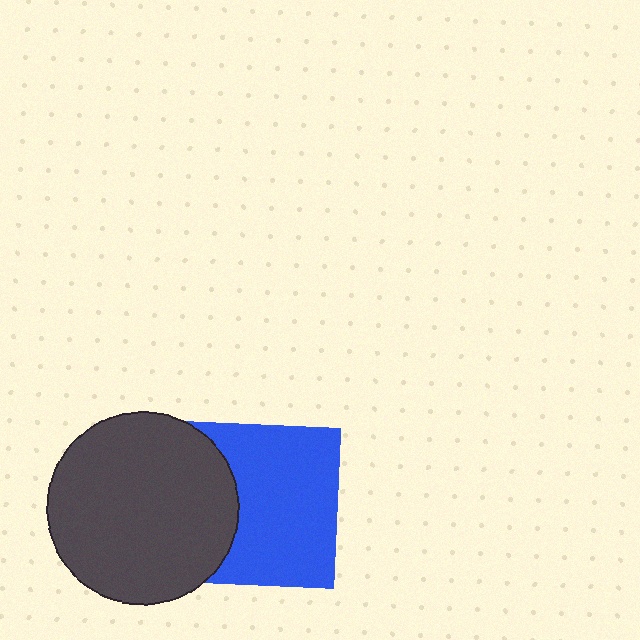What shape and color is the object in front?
The object in front is a dark gray circle.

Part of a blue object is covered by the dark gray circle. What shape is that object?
It is a square.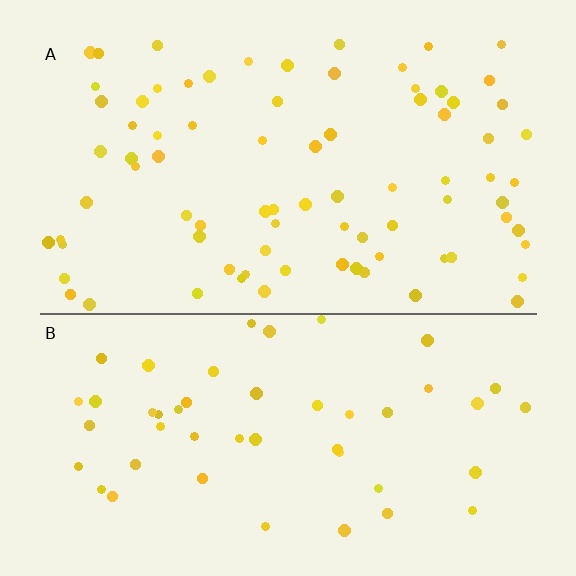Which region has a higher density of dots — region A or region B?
A (the top).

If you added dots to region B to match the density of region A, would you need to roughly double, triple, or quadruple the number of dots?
Approximately double.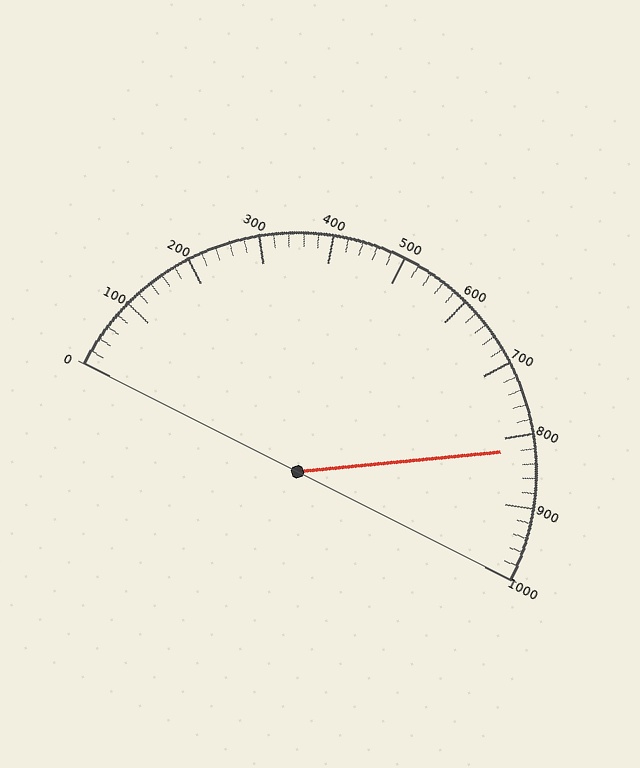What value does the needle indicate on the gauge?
The needle indicates approximately 820.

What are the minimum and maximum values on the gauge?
The gauge ranges from 0 to 1000.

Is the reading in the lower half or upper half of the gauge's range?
The reading is in the upper half of the range (0 to 1000).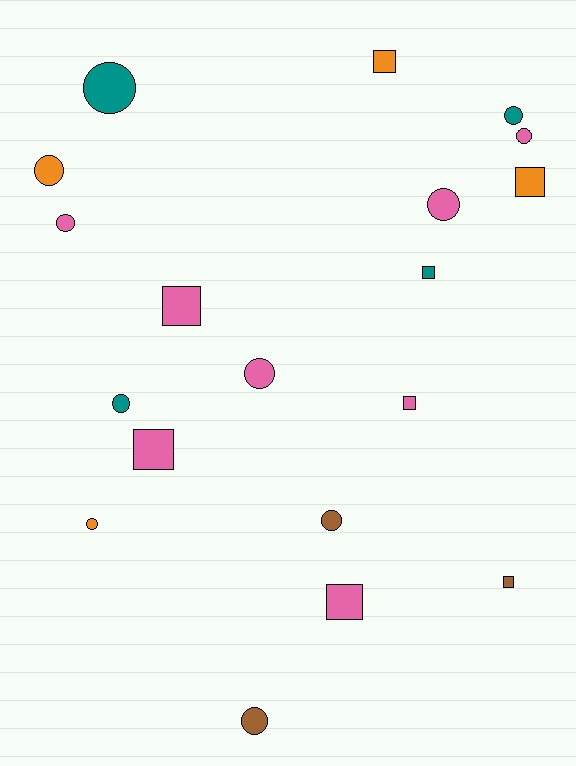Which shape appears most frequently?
Circle, with 11 objects.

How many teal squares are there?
There is 1 teal square.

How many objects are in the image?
There are 19 objects.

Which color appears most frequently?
Pink, with 8 objects.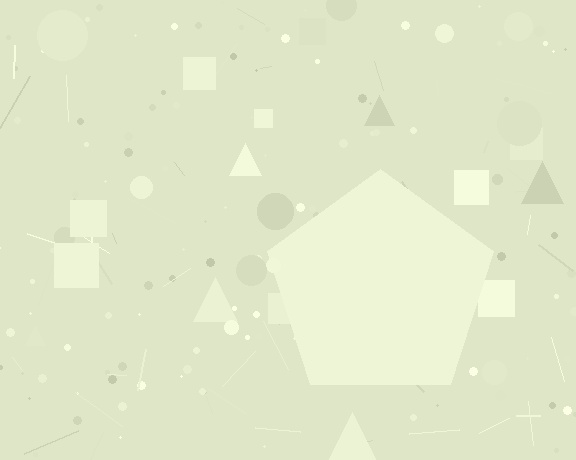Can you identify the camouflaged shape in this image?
The camouflaged shape is a pentagon.